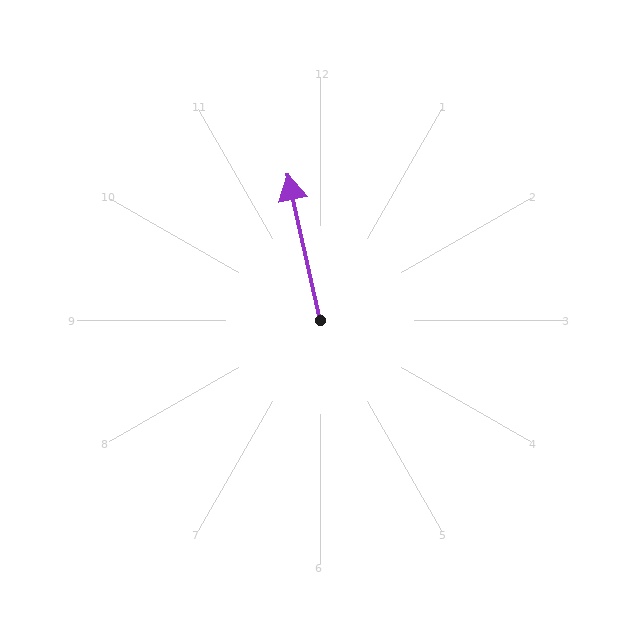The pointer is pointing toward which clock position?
Roughly 12 o'clock.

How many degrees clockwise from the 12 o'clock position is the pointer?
Approximately 347 degrees.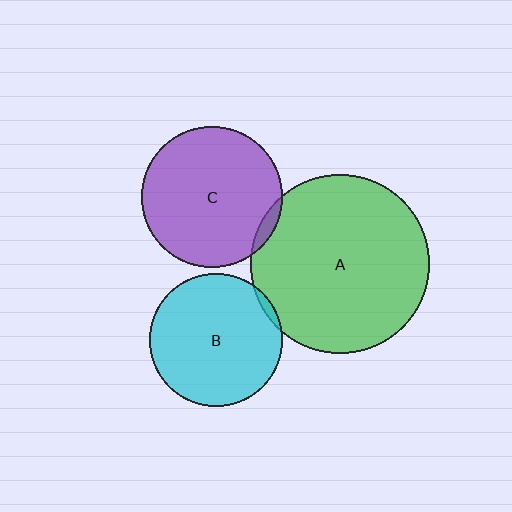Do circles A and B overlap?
Yes.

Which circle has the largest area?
Circle A (green).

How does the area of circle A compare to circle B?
Approximately 1.8 times.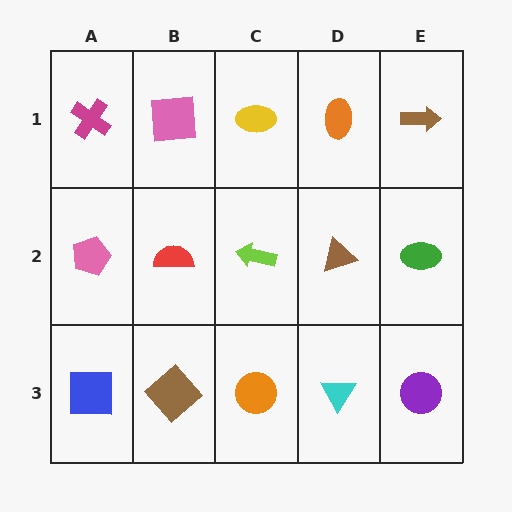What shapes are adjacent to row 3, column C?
A lime arrow (row 2, column C), a brown diamond (row 3, column B), a cyan triangle (row 3, column D).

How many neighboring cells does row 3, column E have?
2.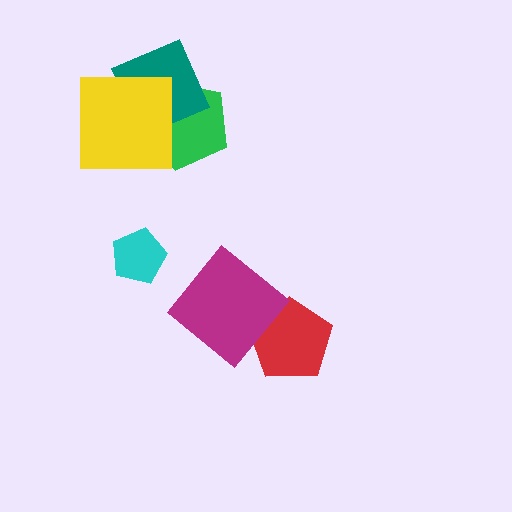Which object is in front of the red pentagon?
The magenta diamond is in front of the red pentagon.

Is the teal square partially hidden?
Yes, it is partially covered by another shape.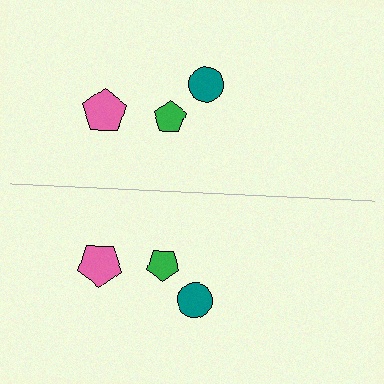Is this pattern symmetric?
Yes, this pattern has bilateral (reflection) symmetry.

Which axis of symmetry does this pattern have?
The pattern has a horizontal axis of symmetry running through the center of the image.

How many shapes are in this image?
There are 6 shapes in this image.